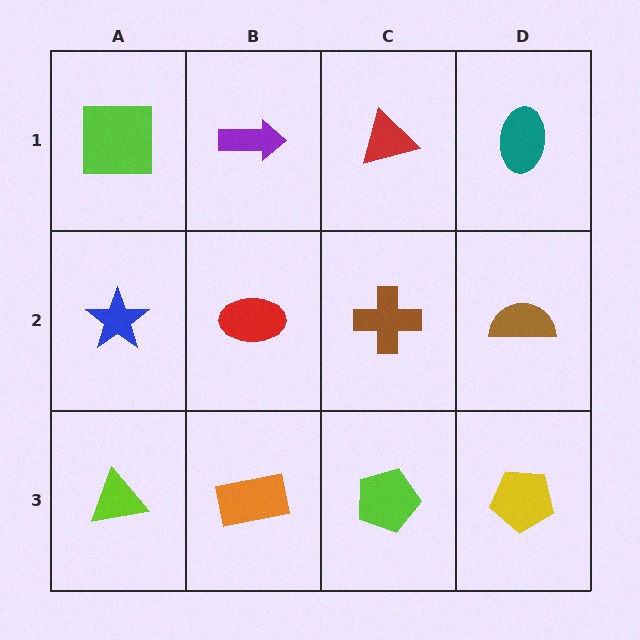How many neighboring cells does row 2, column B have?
4.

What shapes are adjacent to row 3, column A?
A blue star (row 2, column A), an orange rectangle (row 3, column B).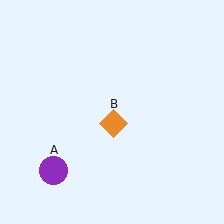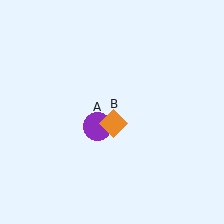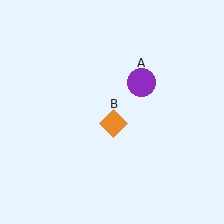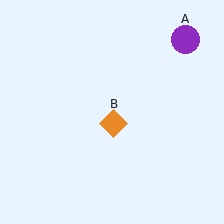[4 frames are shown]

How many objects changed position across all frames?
1 object changed position: purple circle (object A).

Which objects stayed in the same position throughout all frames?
Orange diamond (object B) remained stationary.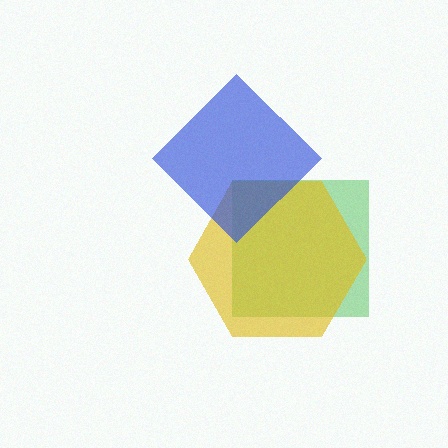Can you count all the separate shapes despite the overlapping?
Yes, there are 3 separate shapes.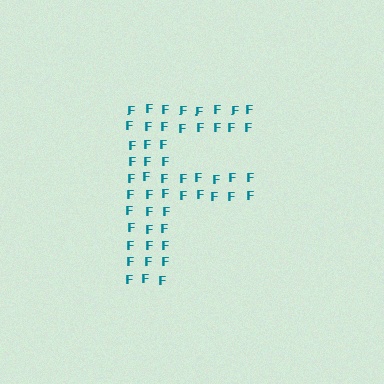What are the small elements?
The small elements are letter F's.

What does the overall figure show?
The overall figure shows the letter F.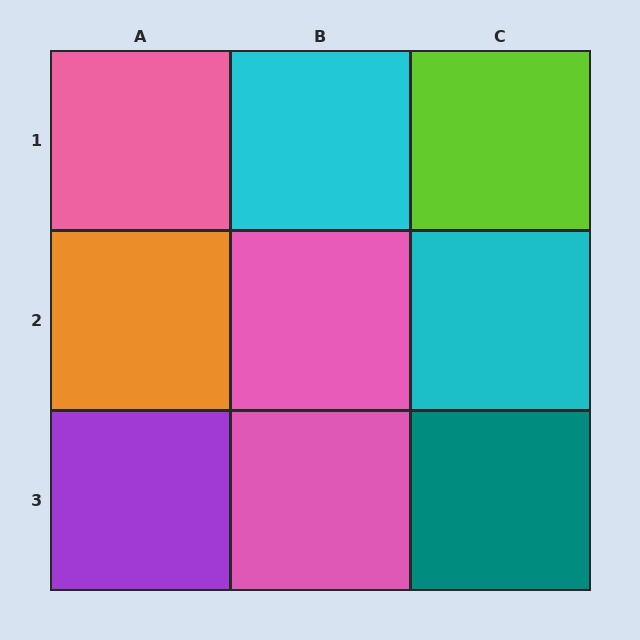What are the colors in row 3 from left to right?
Purple, pink, teal.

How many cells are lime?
1 cell is lime.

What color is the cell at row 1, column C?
Lime.